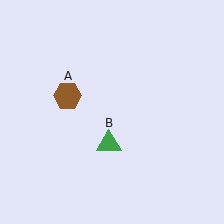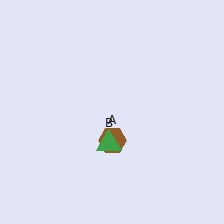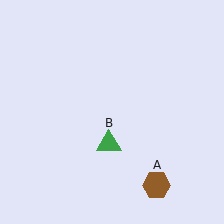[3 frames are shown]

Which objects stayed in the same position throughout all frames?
Green triangle (object B) remained stationary.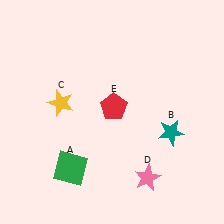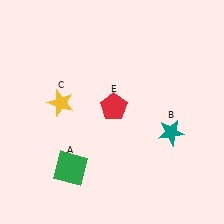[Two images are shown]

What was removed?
The pink star (D) was removed in Image 2.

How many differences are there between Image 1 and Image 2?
There is 1 difference between the two images.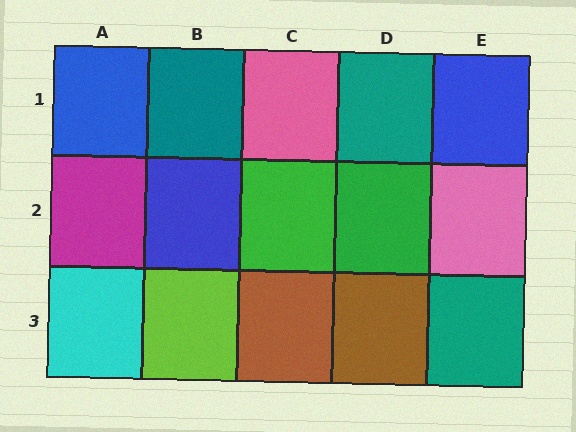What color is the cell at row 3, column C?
Brown.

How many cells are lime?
1 cell is lime.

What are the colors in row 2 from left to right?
Magenta, blue, green, green, pink.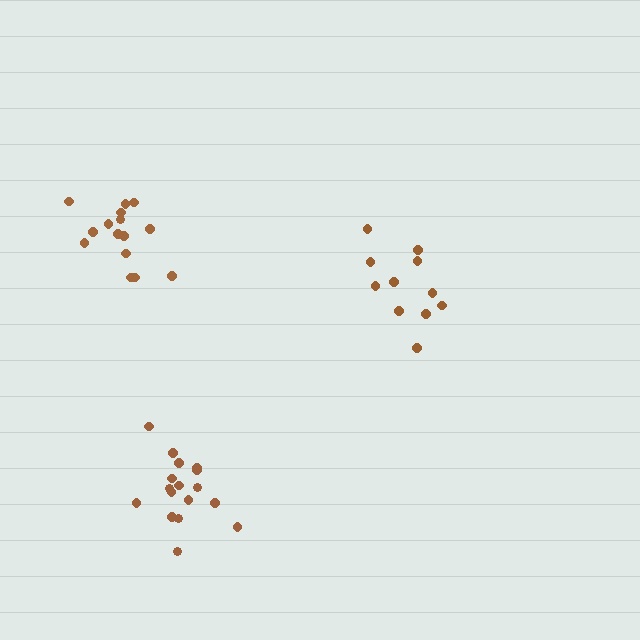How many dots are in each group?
Group 1: 15 dots, Group 2: 11 dots, Group 3: 17 dots (43 total).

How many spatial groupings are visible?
There are 3 spatial groupings.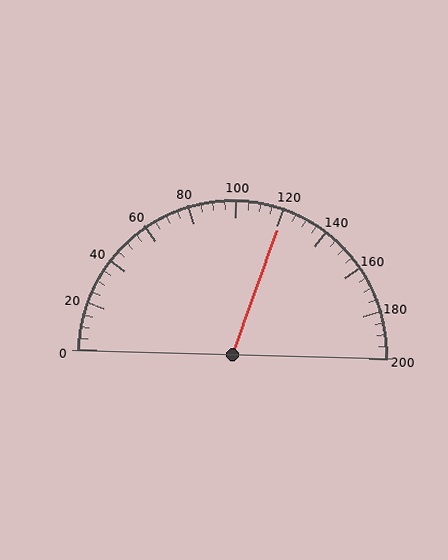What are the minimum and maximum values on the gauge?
The gauge ranges from 0 to 200.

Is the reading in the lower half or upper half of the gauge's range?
The reading is in the upper half of the range (0 to 200).